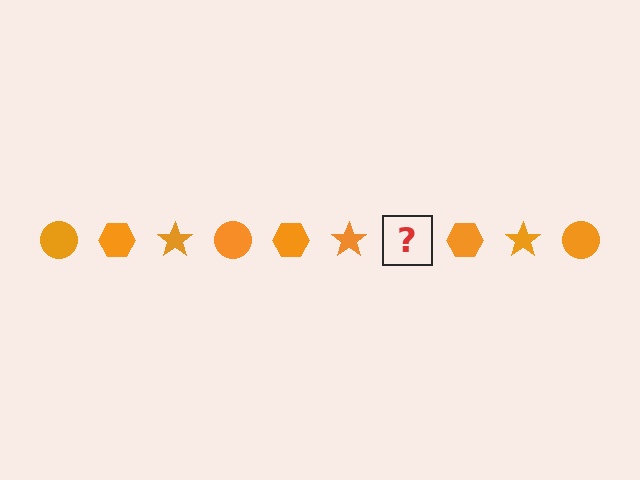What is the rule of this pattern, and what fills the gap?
The rule is that the pattern cycles through circle, hexagon, star shapes in orange. The gap should be filled with an orange circle.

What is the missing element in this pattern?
The missing element is an orange circle.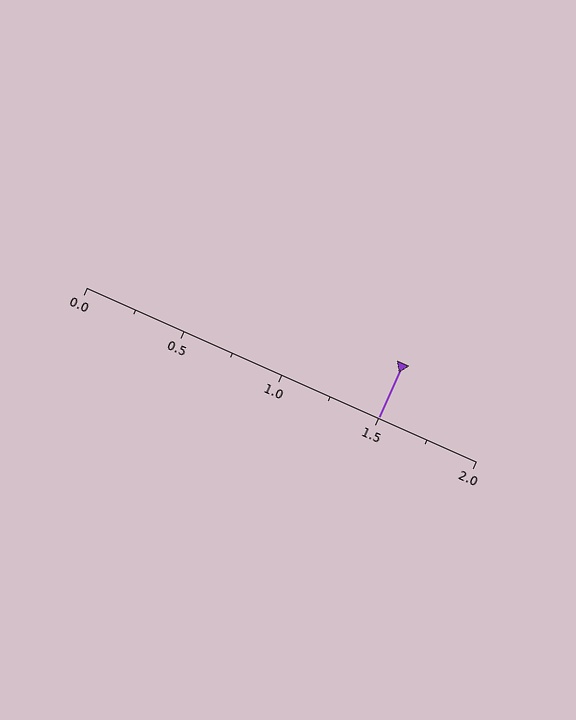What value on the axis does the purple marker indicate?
The marker indicates approximately 1.5.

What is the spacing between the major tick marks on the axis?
The major ticks are spaced 0.5 apart.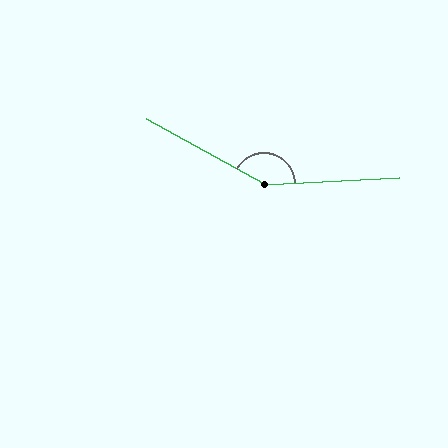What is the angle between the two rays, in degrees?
Approximately 148 degrees.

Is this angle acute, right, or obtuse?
It is obtuse.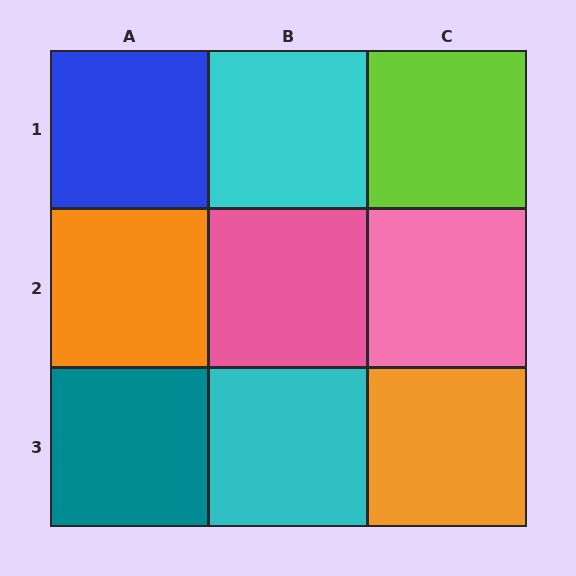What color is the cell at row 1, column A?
Blue.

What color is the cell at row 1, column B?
Cyan.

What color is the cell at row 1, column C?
Lime.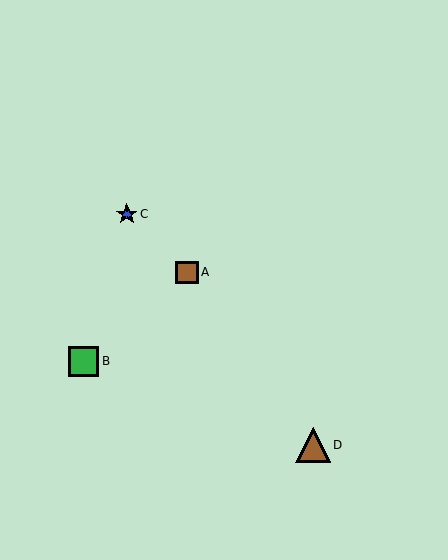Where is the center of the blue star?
The center of the blue star is at (127, 214).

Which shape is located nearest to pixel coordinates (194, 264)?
The brown square (labeled A) at (187, 272) is nearest to that location.